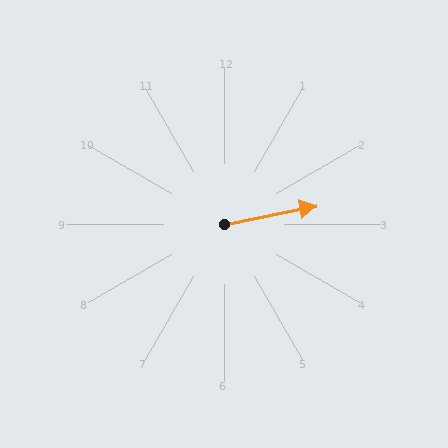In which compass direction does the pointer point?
East.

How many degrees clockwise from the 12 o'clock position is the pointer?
Approximately 79 degrees.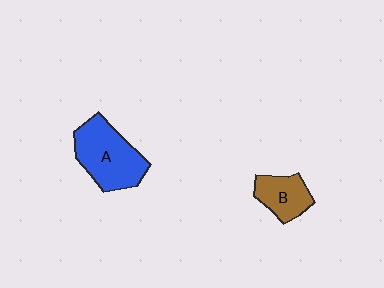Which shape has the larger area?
Shape A (blue).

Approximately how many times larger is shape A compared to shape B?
Approximately 1.8 times.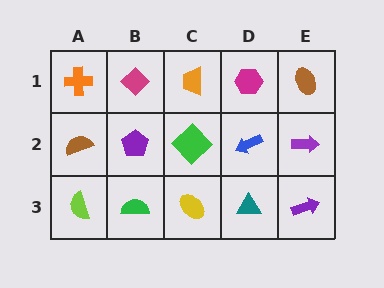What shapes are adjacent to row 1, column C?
A green diamond (row 2, column C), a magenta diamond (row 1, column B), a magenta hexagon (row 1, column D).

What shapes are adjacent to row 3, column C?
A green diamond (row 2, column C), a green semicircle (row 3, column B), a teal triangle (row 3, column D).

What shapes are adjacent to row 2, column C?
An orange trapezoid (row 1, column C), a yellow ellipse (row 3, column C), a purple pentagon (row 2, column B), a blue arrow (row 2, column D).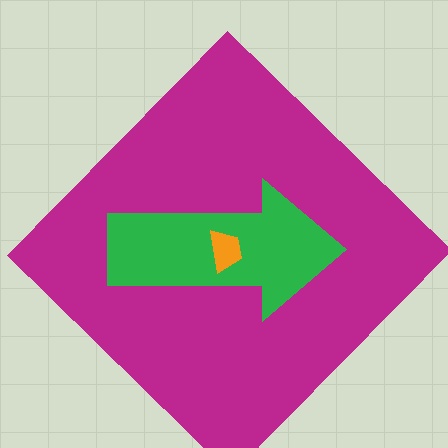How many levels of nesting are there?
3.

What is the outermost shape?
The magenta diamond.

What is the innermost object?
The orange trapezoid.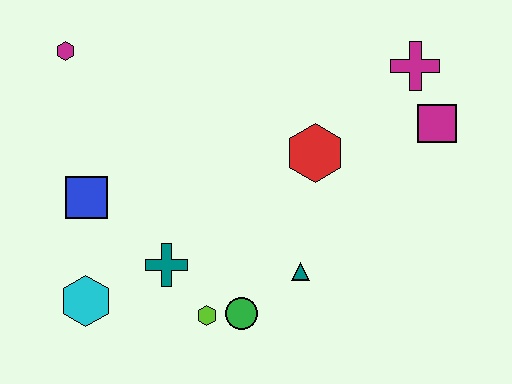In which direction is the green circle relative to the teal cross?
The green circle is to the right of the teal cross.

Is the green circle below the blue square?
Yes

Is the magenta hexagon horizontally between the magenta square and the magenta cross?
No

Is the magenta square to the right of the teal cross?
Yes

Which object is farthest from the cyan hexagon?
The magenta cross is farthest from the cyan hexagon.